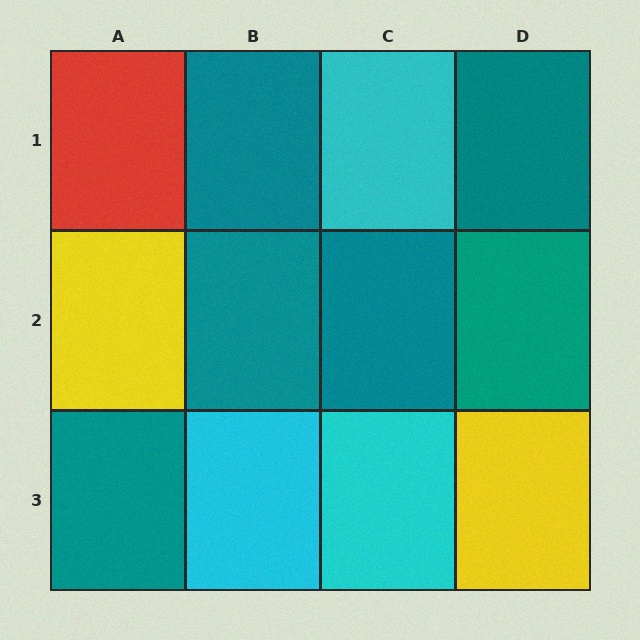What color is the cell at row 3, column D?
Yellow.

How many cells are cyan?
3 cells are cyan.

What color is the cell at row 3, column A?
Teal.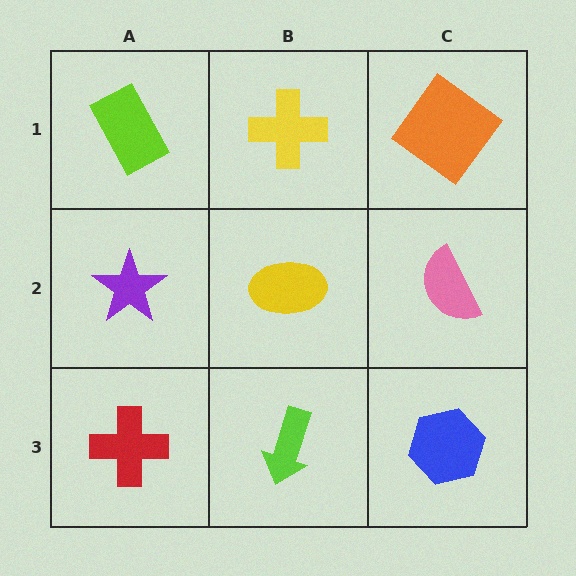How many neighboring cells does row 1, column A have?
2.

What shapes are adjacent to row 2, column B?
A yellow cross (row 1, column B), a lime arrow (row 3, column B), a purple star (row 2, column A), a pink semicircle (row 2, column C).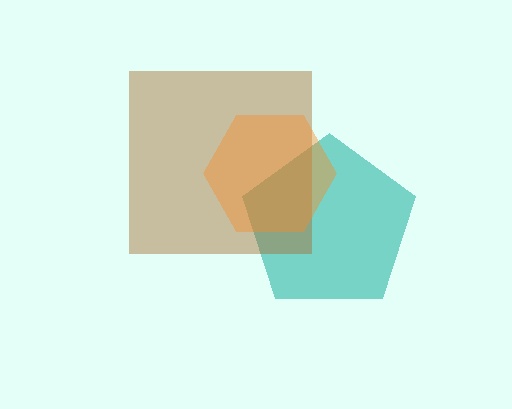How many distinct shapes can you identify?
There are 3 distinct shapes: a teal pentagon, a brown square, an orange hexagon.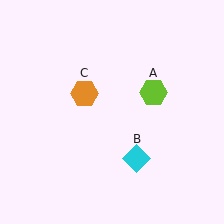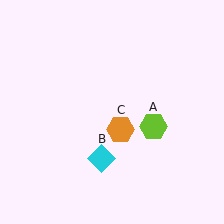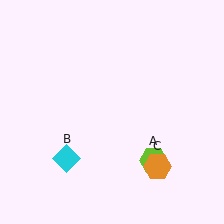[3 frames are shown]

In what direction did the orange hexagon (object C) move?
The orange hexagon (object C) moved down and to the right.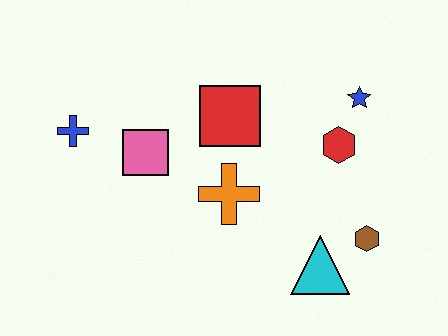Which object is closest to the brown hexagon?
The cyan triangle is closest to the brown hexagon.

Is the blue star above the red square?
Yes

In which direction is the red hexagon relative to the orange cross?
The red hexagon is to the right of the orange cross.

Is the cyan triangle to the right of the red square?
Yes